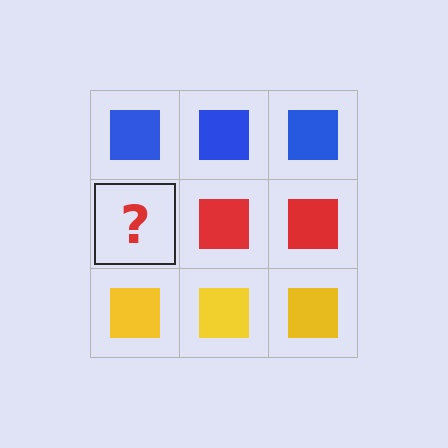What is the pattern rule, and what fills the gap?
The rule is that each row has a consistent color. The gap should be filled with a red square.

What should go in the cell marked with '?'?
The missing cell should contain a red square.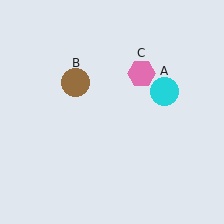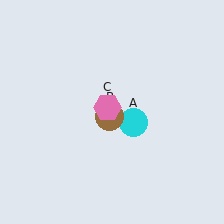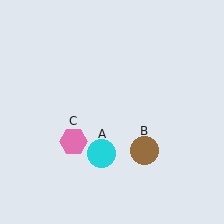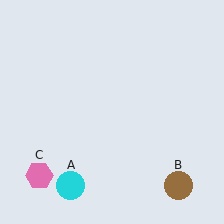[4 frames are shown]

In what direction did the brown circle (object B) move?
The brown circle (object B) moved down and to the right.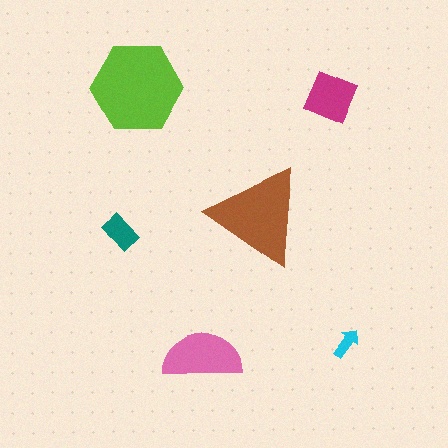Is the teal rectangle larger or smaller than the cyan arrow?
Larger.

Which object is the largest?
The lime hexagon.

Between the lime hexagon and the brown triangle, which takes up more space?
The lime hexagon.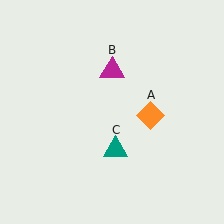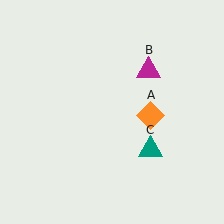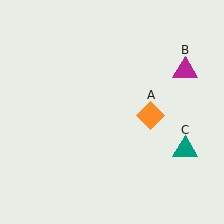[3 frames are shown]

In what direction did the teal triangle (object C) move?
The teal triangle (object C) moved right.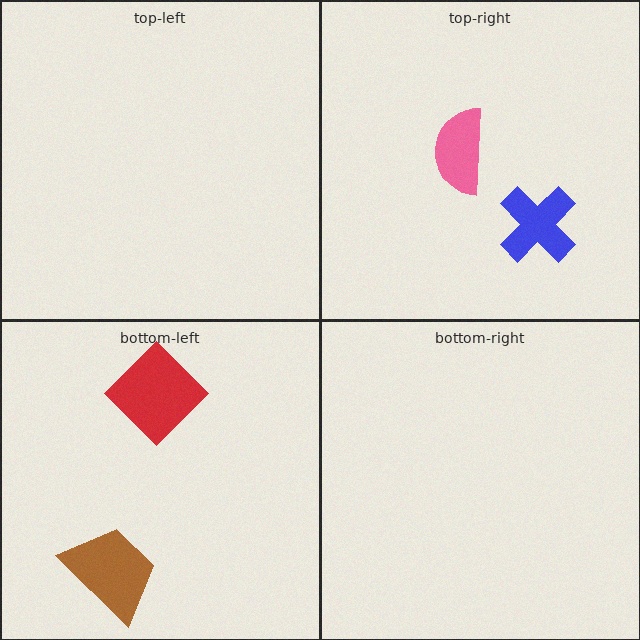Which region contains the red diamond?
The bottom-left region.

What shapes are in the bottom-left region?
The red diamond, the brown trapezoid.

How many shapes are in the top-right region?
2.